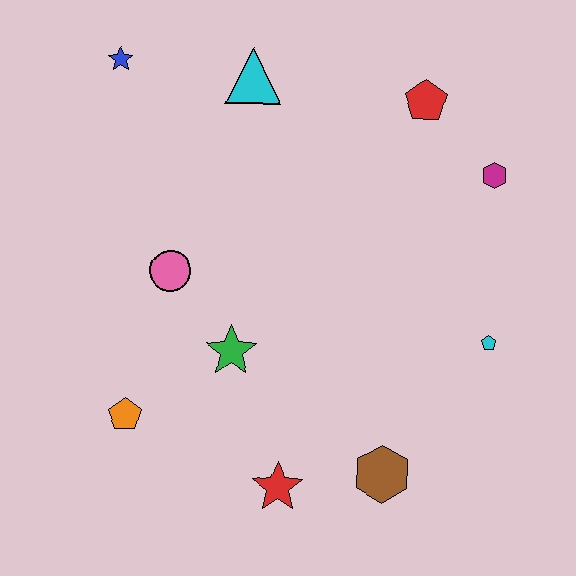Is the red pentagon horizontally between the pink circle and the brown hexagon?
No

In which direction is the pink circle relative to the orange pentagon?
The pink circle is above the orange pentagon.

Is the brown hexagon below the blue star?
Yes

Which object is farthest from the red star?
The blue star is farthest from the red star.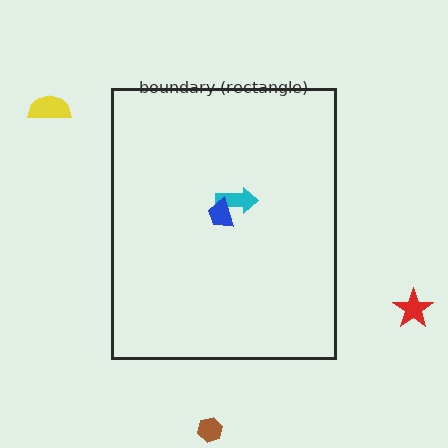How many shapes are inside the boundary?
2 inside, 3 outside.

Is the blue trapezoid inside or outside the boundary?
Inside.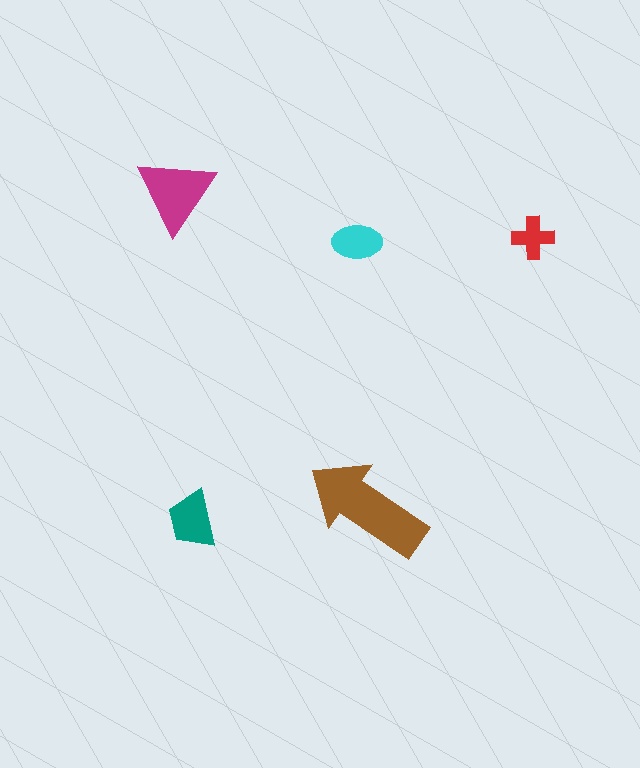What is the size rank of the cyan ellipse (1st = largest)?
4th.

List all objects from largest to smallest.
The brown arrow, the magenta triangle, the teal trapezoid, the cyan ellipse, the red cross.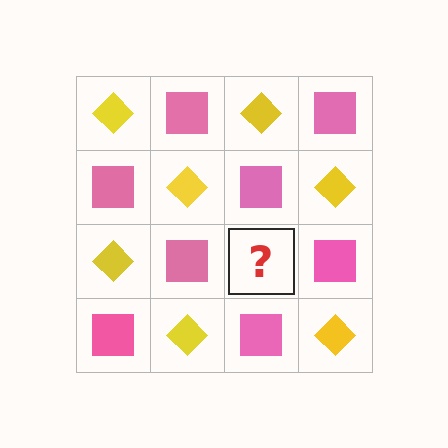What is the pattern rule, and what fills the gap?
The rule is that it alternates yellow diamond and pink square in a checkerboard pattern. The gap should be filled with a yellow diamond.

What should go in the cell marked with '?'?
The missing cell should contain a yellow diamond.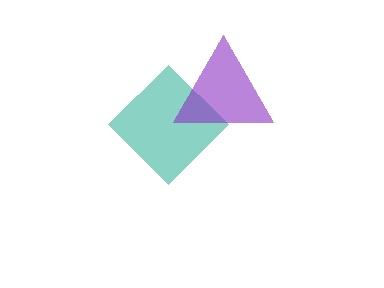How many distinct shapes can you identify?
There are 2 distinct shapes: a teal diamond, a purple triangle.